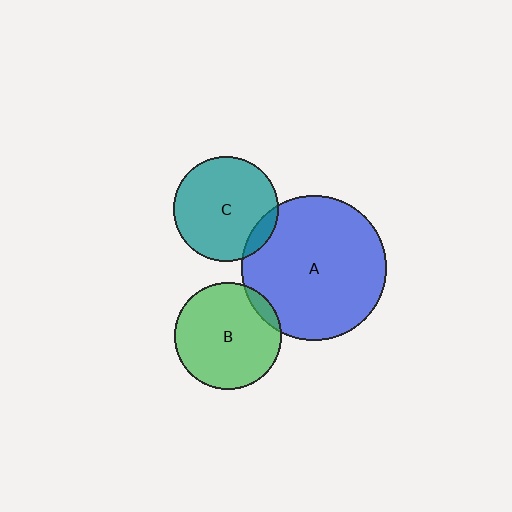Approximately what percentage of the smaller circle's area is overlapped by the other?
Approximately 10%.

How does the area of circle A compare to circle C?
Approximately 1.9 times.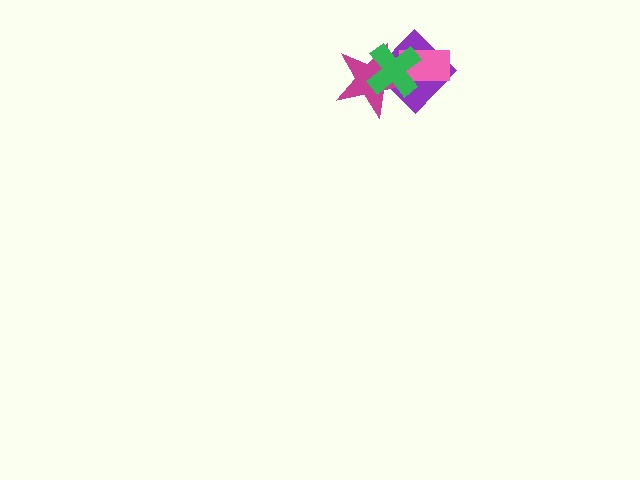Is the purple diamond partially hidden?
Yes, it is partially covered by another shape.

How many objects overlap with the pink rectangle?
3 objects overlap with the pink rectangle.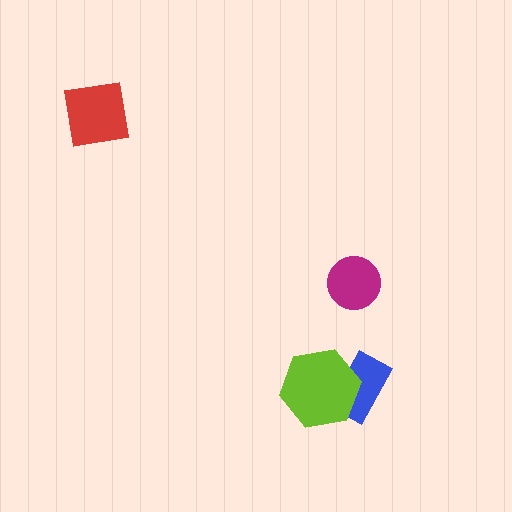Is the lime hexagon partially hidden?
No, no other shape covers it.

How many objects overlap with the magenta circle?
0 objects overlap with the magenta circle.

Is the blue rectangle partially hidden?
Yes, it is partially covered by another shape.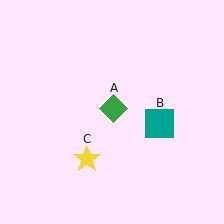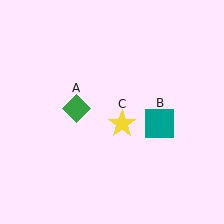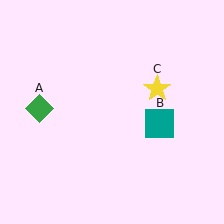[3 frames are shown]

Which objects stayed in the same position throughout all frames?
Teal square (object B) remained stationary.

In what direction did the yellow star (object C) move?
The yellow star (object C) moved up and to the right.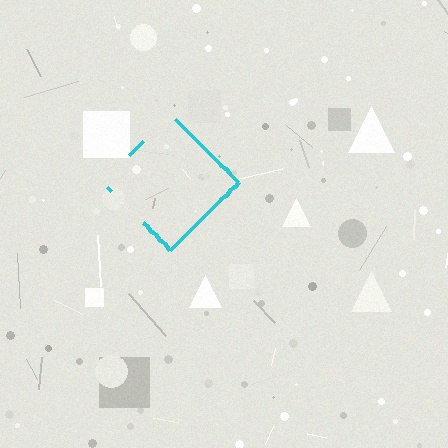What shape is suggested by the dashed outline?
The dashed outline suggests a diamond.